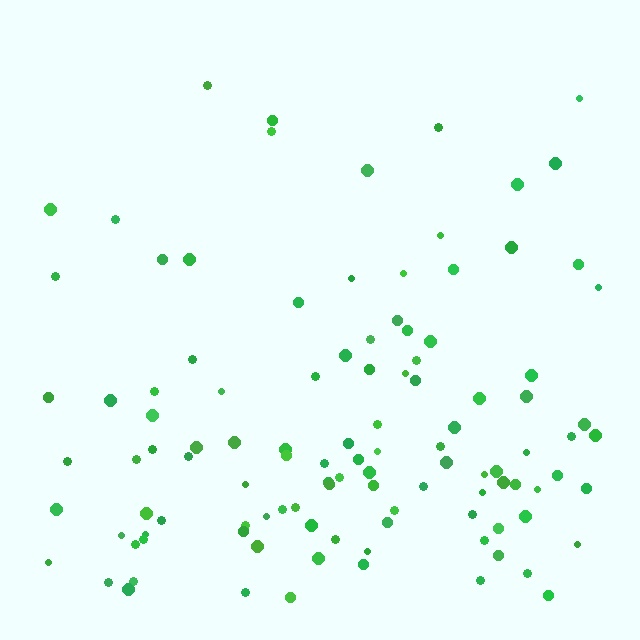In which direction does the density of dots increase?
From top to bottom, with the bottom side densest.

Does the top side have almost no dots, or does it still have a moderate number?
Still a moderate number, just noticeably fewer than the bottom.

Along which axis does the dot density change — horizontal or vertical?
Vertical.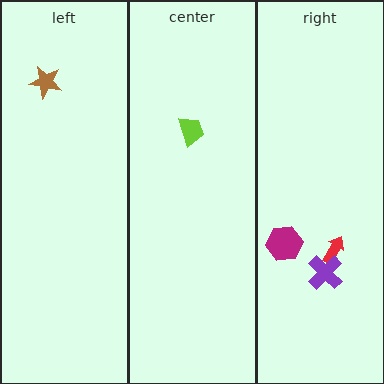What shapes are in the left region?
The brown star.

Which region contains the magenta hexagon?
The right region.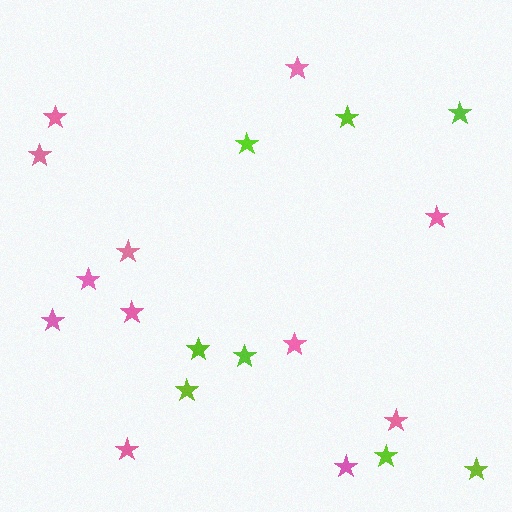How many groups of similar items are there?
There are 2 groups: one group of lime stars (8) and one group of pink stars (12).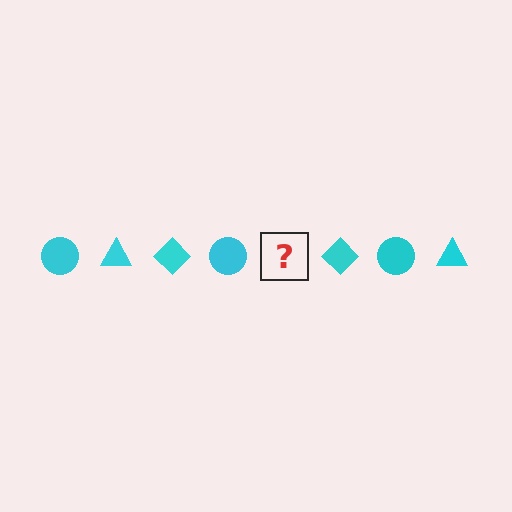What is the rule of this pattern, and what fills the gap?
The rule is that the pattern cycles through circle, triangle, diamond shapes in cyan. The gap should be filled with a cyan triangle.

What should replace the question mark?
The question mark should be replaced with a cyan triangle.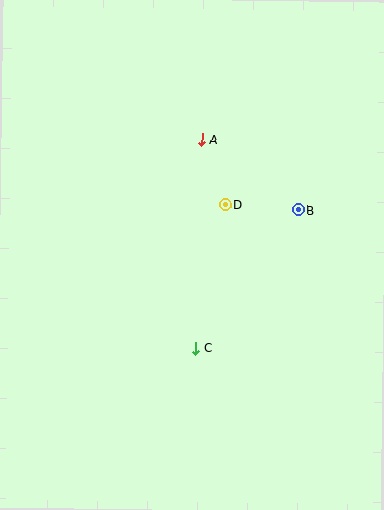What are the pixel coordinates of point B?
Point B is at (298, 210).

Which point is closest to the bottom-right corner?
Point C is closest to the bottom-right corner.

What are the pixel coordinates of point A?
Point A is at (202, 140).